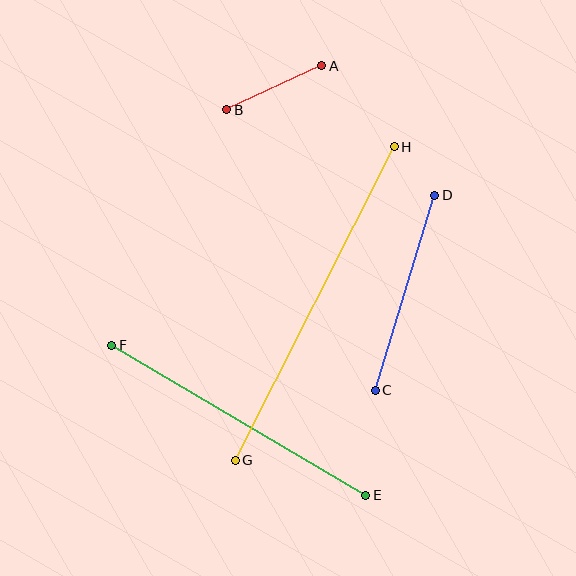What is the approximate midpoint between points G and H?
The midpoint is at approximately (315, 303) pixels.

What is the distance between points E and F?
The distance is approximately 295 pixels.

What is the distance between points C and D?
The distance is approximately 204 pixels.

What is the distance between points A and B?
The distance is approximately 104 pixels.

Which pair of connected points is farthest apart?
Points G and H are farthest apart.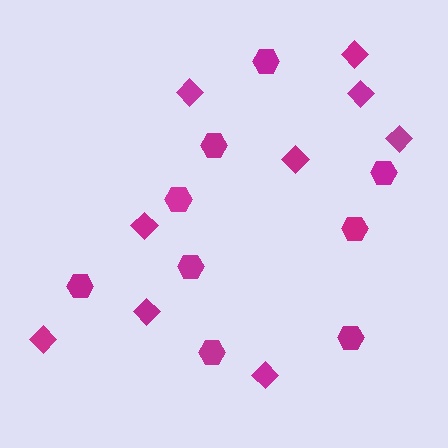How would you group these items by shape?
There are 2 groups: one group of diamonds (9) and one group of hexagons (9).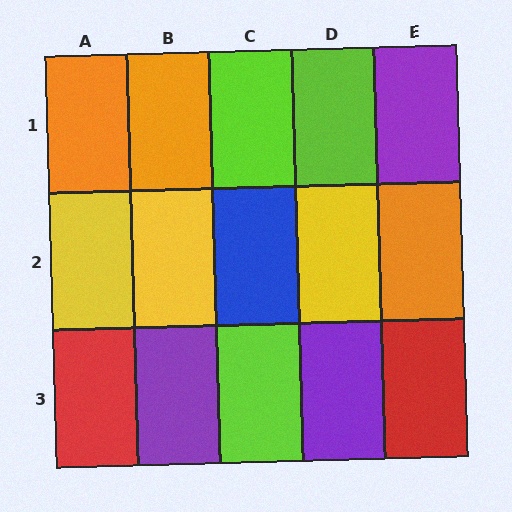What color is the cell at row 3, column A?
Red.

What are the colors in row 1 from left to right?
Orange, orange, lime, lime, purple.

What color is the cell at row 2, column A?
Yellow.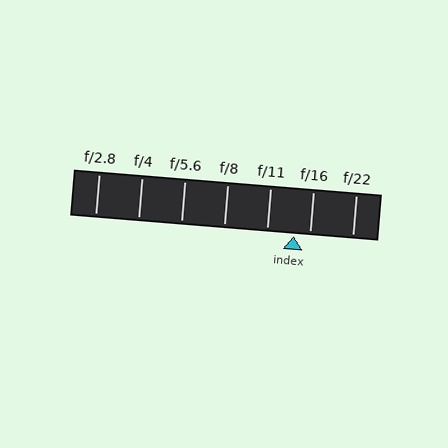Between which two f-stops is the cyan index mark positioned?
The index mark is between f/11 and f/16.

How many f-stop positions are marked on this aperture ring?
There are 7 f-stop positions marked.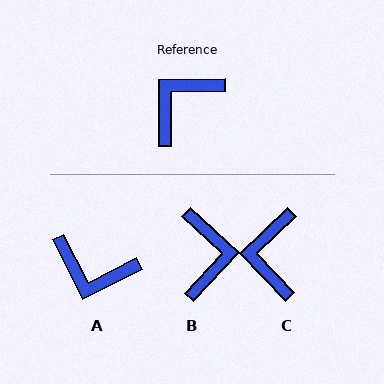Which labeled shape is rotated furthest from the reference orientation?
B, about 134 degrees away.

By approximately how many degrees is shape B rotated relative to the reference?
Approximately 134 degrees clockwise.